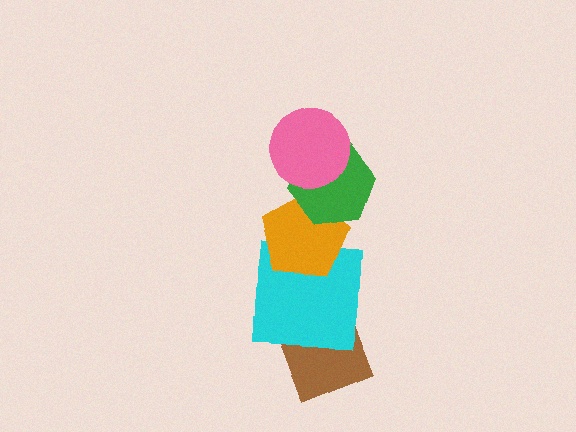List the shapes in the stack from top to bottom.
From top to bottom: the pink circle, the green hexagon, the orange pentagon, the cyan square, the brown diamond.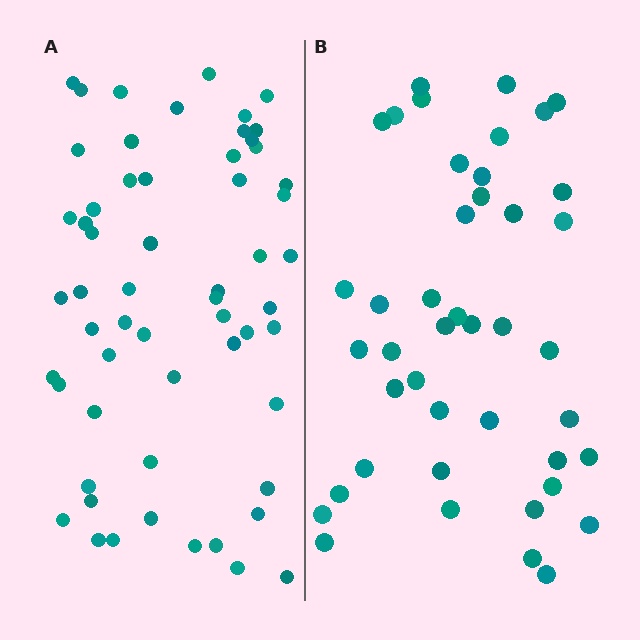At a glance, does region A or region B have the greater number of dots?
Region A (the left region) has more dots.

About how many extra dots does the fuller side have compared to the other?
Region A has approximately 15 more dots than region B.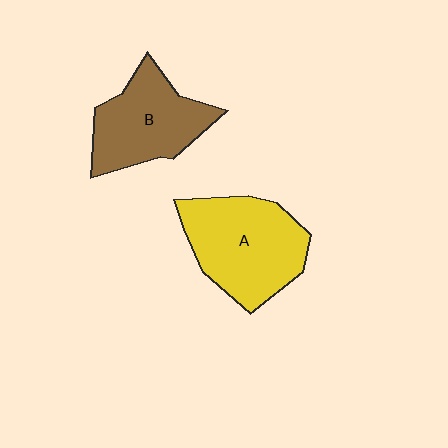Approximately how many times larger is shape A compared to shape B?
Approximately 1.2 times.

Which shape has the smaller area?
Shape B (brown).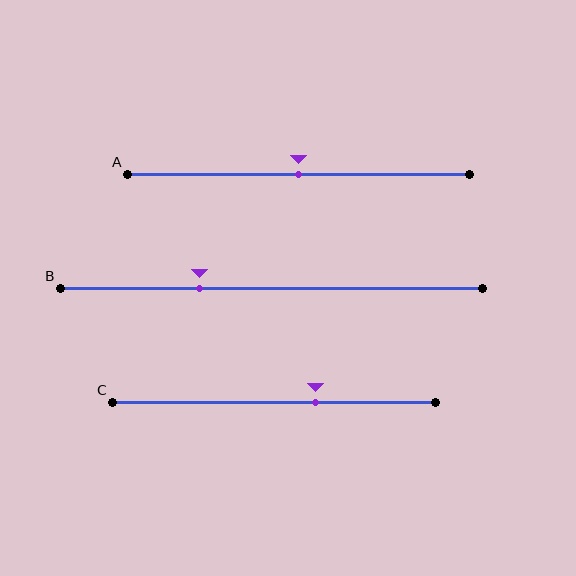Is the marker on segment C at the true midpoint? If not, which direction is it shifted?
No, the marker on segment C is shifted to the right by about 13% of the segment length.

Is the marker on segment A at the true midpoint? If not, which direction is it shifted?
Yes, the marker on segment A is at the true midpoint.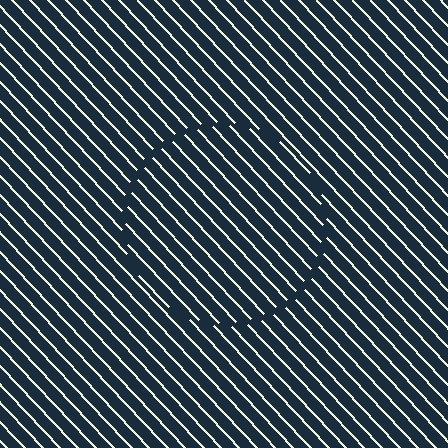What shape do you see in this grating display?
An illusory circle. The interior of the shape contains the same grating, shifted by half a period — the contour is defined by the phase discontinuity where line-ends from the inner and outer gratings abut.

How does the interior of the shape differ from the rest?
The interior of the shape contains the same grating, shifted by half a period — the contour is defined by the phase discontinuity where line-ends from the inner and outer gratings abut.